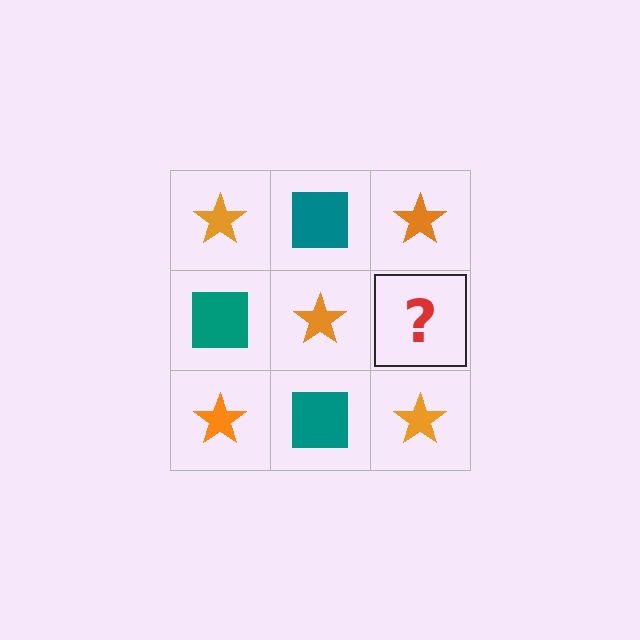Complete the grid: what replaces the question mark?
The question mark should be replaced with a teal square.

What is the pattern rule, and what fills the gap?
The rule is that it alternates orange star and teal square in a checkerboard pattern. The gap should be filled with a teal square.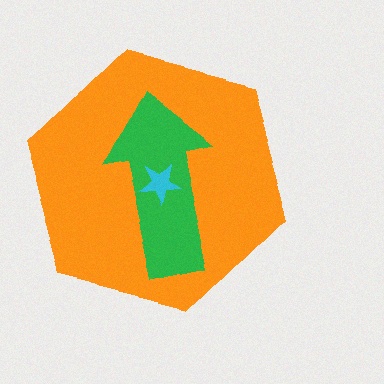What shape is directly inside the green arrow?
The cyan star.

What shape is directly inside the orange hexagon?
The green arrow.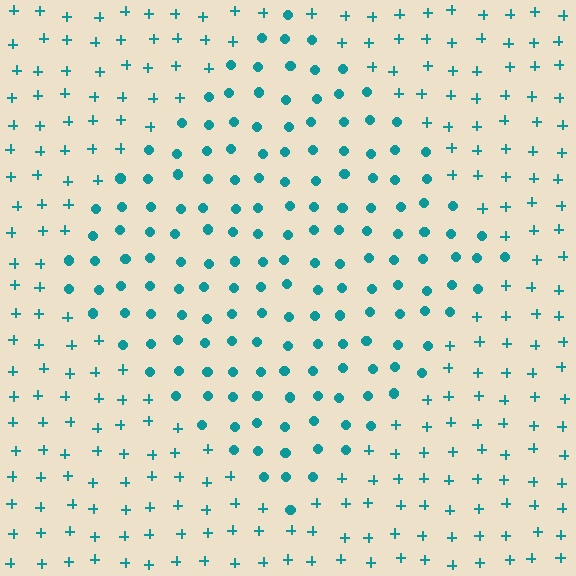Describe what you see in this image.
The image is filled with small teal elements arranged in a uniform grid. A diamond-shaped region contains circles, while the surrounding area contains plus signs. The boundary is defined purely by the change in element shape.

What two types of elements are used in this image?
The image uses circles inside the diamond region and plus signs outside it.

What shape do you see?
I see a diamond.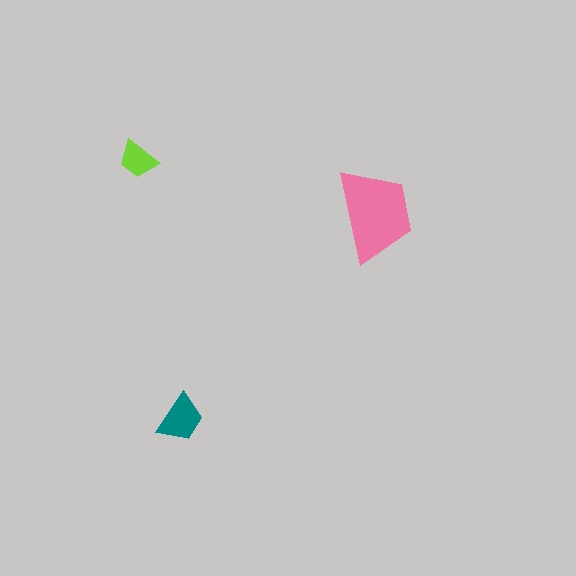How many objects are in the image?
There are 3 objects in the image.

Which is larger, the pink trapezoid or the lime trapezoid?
The pink one.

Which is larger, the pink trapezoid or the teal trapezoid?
The pink one.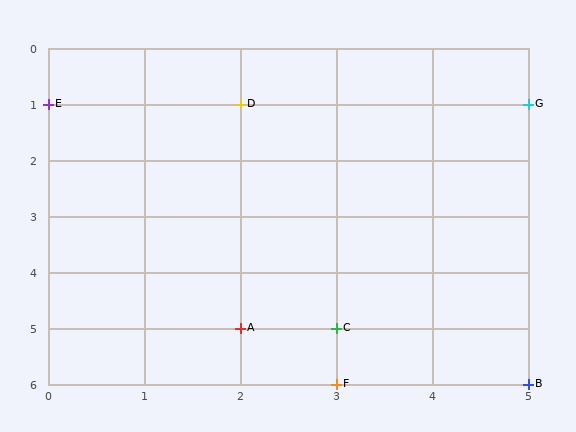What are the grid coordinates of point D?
Point D is at grid coordinates (2, 1).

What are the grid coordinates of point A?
Point A is at grid coordinates (2, 5).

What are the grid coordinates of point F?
Point F is at grid coordinates (3, 6).